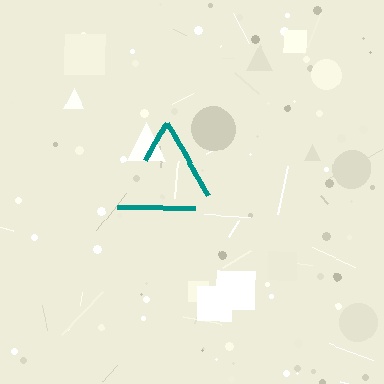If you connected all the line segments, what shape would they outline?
They would outline a triangle.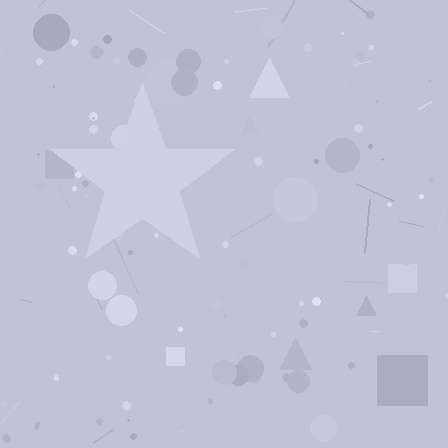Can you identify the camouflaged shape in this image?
The camouflaged shape is a star.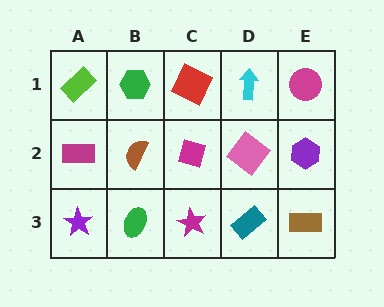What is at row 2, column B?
A brown semicircle.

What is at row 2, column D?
A pink diamond.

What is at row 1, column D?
A cyan arrow.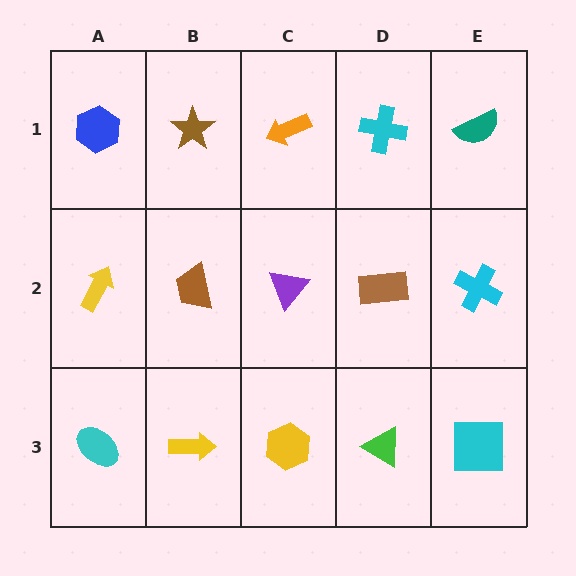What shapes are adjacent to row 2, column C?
An orange arrow (row 1, column C), a yellow hexagon (row 3, column C), a brown trapezoid (row 2, column B), a brown rectangle (row 2, column D).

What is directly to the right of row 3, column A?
A yellow arrow.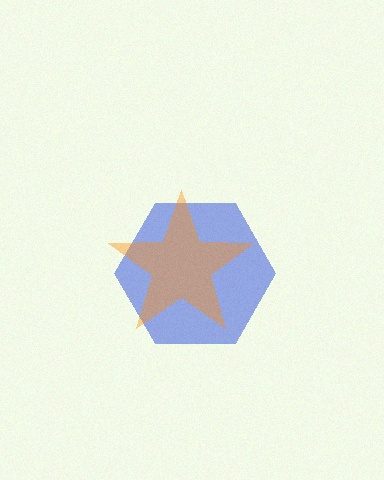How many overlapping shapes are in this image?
There are 2 overlapping shapes in the image.